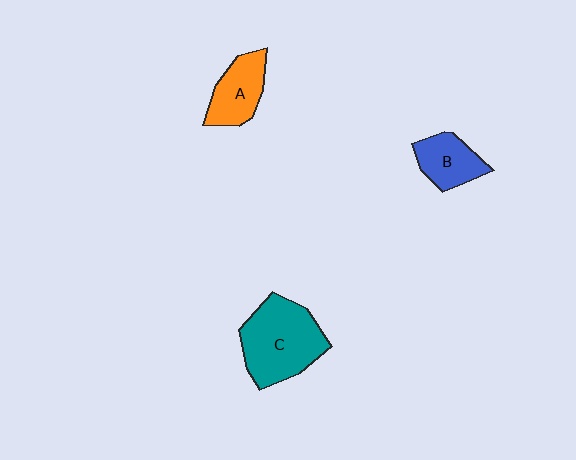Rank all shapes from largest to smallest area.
From largest to smallest: C (teal), A (orange), B (blue).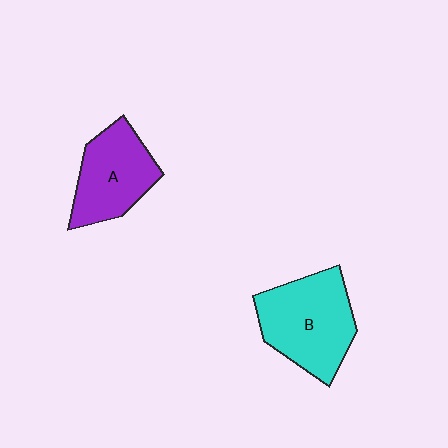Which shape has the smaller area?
Shape A (purple).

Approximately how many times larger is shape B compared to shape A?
Approximately 1.2 times.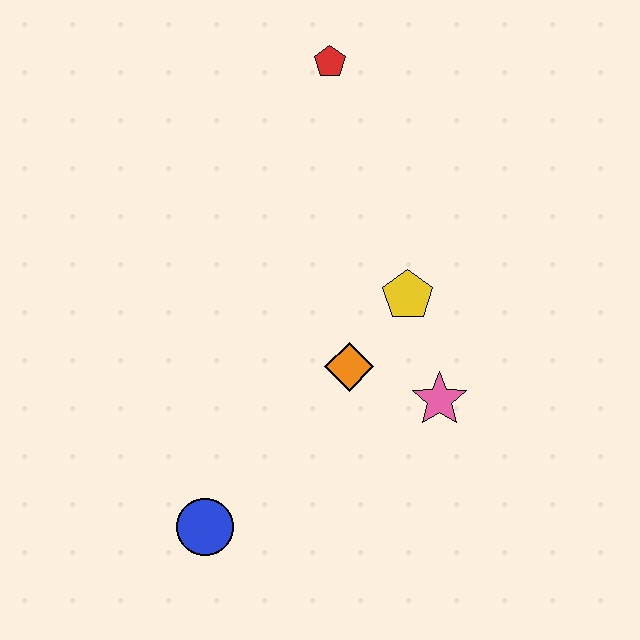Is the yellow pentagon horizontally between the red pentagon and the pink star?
Yes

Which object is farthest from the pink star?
The red pentagon is farthest from the pink star.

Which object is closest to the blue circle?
The orange diamond is closest to the blue circle.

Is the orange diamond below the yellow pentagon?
Yes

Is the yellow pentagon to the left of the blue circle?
No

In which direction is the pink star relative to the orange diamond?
The pink star is to the right of the orange diamond.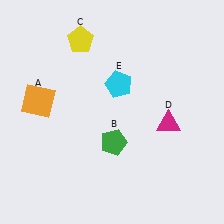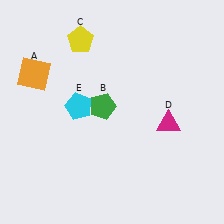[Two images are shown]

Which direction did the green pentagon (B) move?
The green pentagon (B) moved up.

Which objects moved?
The objects that moved are: the orange square (A), the green pentagon (B), the cyan pentagon (E).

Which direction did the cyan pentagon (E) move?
The cyan pentagon (E) moved left.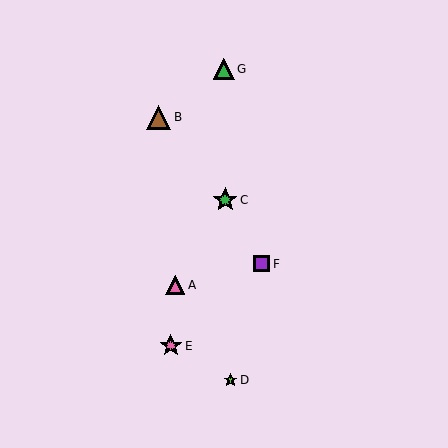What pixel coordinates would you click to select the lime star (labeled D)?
Click at (231, 380) to select the lime star D.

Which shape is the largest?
The green star (labeled C) is the largest.